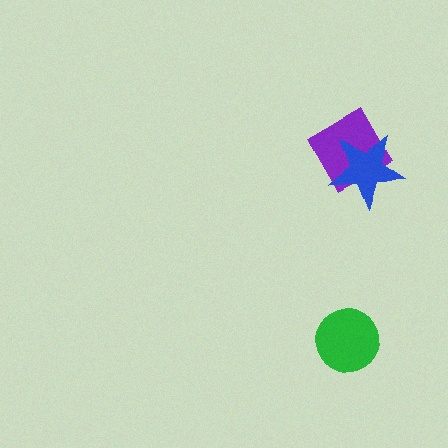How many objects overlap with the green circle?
0 objects overlap with the green circle.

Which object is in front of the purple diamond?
The blue star is in front of the purple diamond.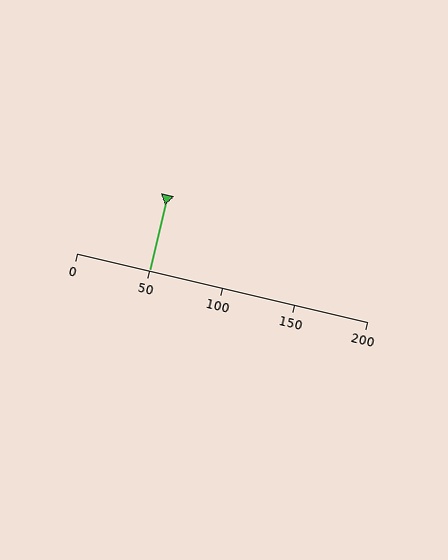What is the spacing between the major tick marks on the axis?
The major ticks are spaced 50 apart.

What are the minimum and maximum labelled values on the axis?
The axis runs from 0 to 200.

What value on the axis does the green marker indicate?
The marker indicates approximately 50.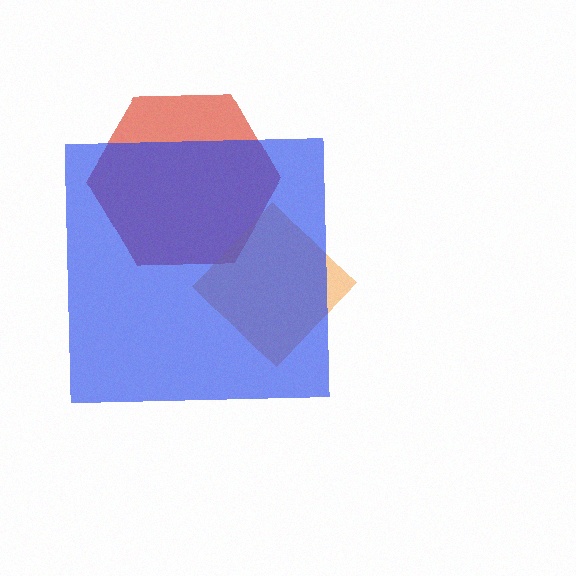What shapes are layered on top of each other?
The layered shapes are: a red hexagon, an orange diamond, a blue square.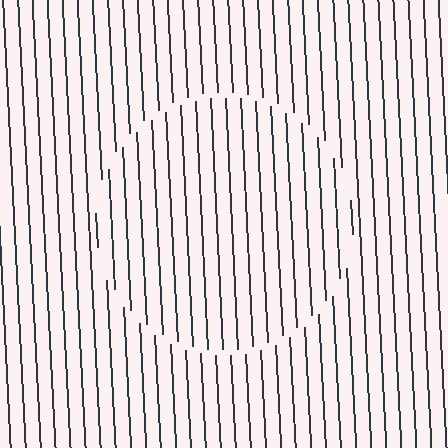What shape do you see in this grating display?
An illusory circle. The interior of the shape contains the same grating, shifted by half a period — the contour is defined by the phase discontinuity where line-ends from the inner and outer gratings abut.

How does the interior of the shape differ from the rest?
The interior of the shape contains the same grating, shifted by half a period — the contour is defined by the phase discontinuity where line-ends from the inner and outer gratings abut.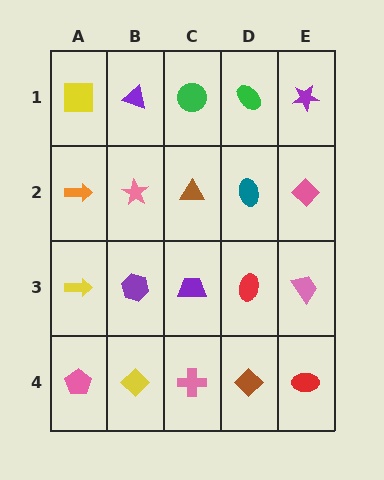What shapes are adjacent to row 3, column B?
A pink star (row 2, column B), a yellow diamond (row 4, column B), a yellow arrow (row 3, column A), a purple trapezoid (row 3, column C).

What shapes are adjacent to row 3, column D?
A teal ellipse (row 2, column D), a brown diamond (row 4, column D), a purple trapezoid (row 3, column C), a pink trapezoid (row 3, column E).